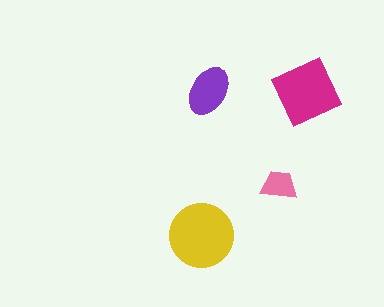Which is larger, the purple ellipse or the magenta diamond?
The magenta diamond.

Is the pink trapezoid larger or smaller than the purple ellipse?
Smaller.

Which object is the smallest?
The pink trapezoid.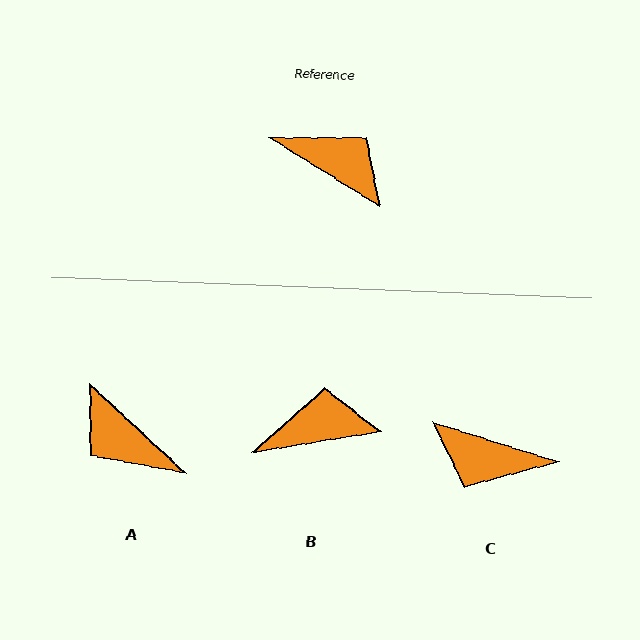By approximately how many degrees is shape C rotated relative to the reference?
Approximately 166 degrees clockwise.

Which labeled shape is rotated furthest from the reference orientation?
A, about 169 degrees away.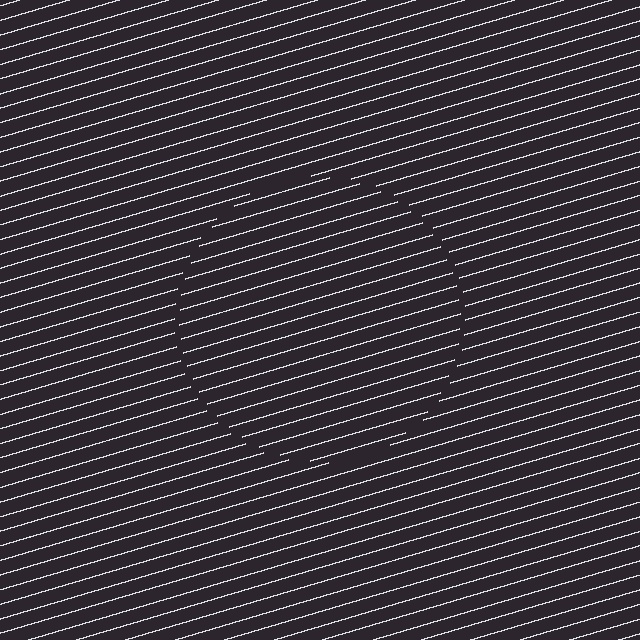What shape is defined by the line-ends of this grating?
An illusory circle. The interior of the shape contains the same grating, shifted by half a period — the contour is defined by the phase discontinuity where line-ends from the inner and outer gratings abut.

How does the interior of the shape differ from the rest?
The interior of the shape contains the same grating, shifted by half a period — the contour is defined by the phase discontinuity where line-ends from the inner and outer gratings abut.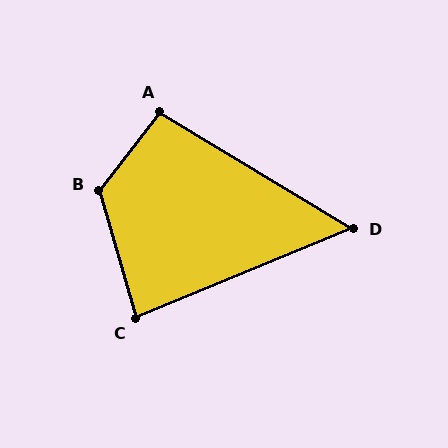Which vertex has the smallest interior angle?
D, at approximately 53 degrees.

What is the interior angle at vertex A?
Approximately 96 degrees (obtuse).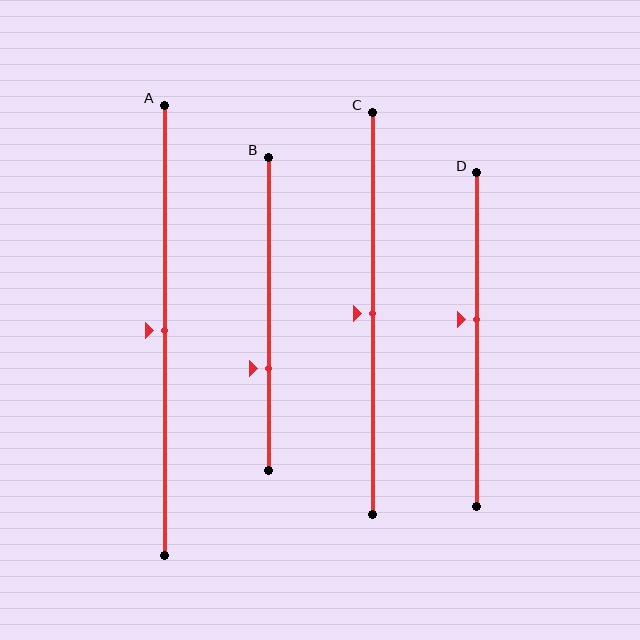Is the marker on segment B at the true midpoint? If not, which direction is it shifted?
No, the marker on segment B is shifted downward by about 18% of the segment length.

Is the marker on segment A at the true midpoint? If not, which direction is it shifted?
Yes, the marker on segment A is at the true midpoint.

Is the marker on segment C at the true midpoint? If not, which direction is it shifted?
Yes, the marker on segment C is at the true midpoint.